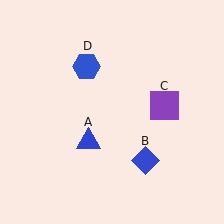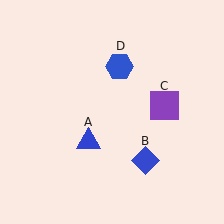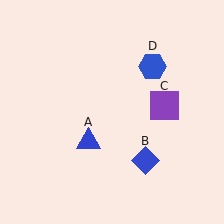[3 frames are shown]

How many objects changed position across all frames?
1 object changed position: blue hexagon (object D).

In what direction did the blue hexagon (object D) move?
The blue hexagon (object D) moved right.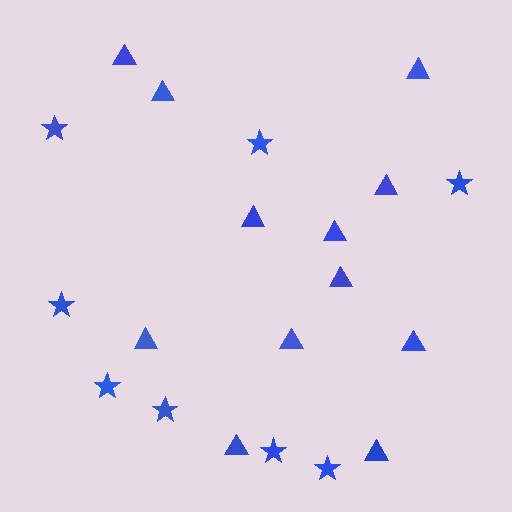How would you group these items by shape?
There are 2 groups: one group of triangles (12) and one group of stars (8).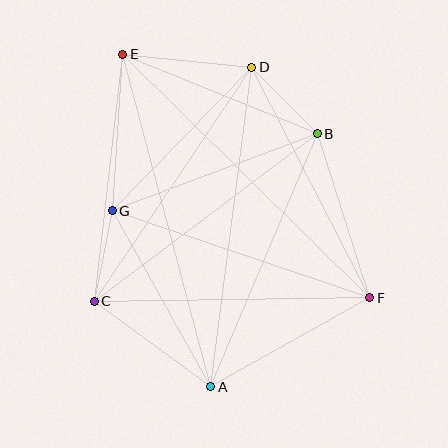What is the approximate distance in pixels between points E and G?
The distance between E and G is approximately 157 pixels.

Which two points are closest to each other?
Points C and G are closest to each other.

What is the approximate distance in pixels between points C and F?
The distance between C and F is approximately 275 pixels.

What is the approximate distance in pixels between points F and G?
The distance between F and G is approximately 272 pixels.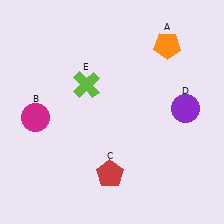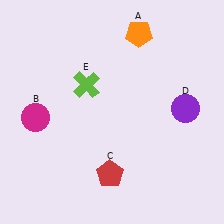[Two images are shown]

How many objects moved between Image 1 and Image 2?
1 object moved between the two images.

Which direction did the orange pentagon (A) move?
The orange pentagon (A) moved left.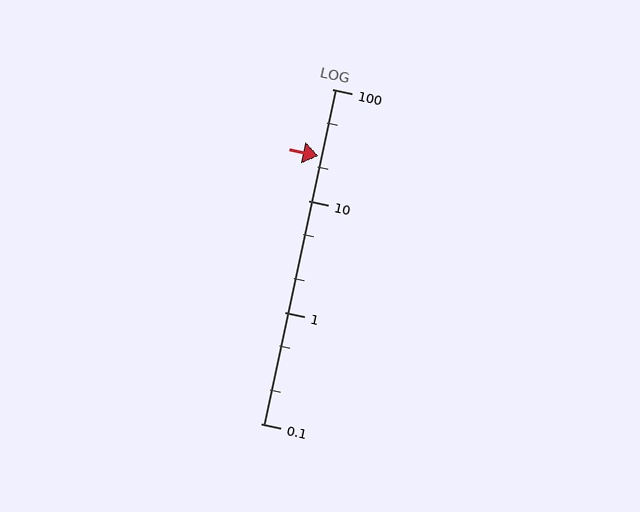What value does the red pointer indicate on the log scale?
The pointer indicates approximately 25.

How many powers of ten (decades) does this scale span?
The scale spans 3 decades, from 0.1 to 100.